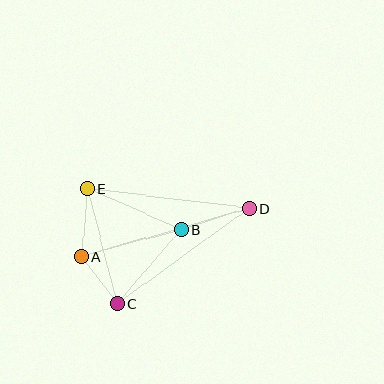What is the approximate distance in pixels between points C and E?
The distance between C and E is approximately 119 pixels.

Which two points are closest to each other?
Points A and C are closest to each other.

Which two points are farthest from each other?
Points A and D are farthest from each other.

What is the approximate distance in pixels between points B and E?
The distance between B and E is approximately 102 pixels.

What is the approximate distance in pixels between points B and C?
The distance between B and C is approximately 98 pixels.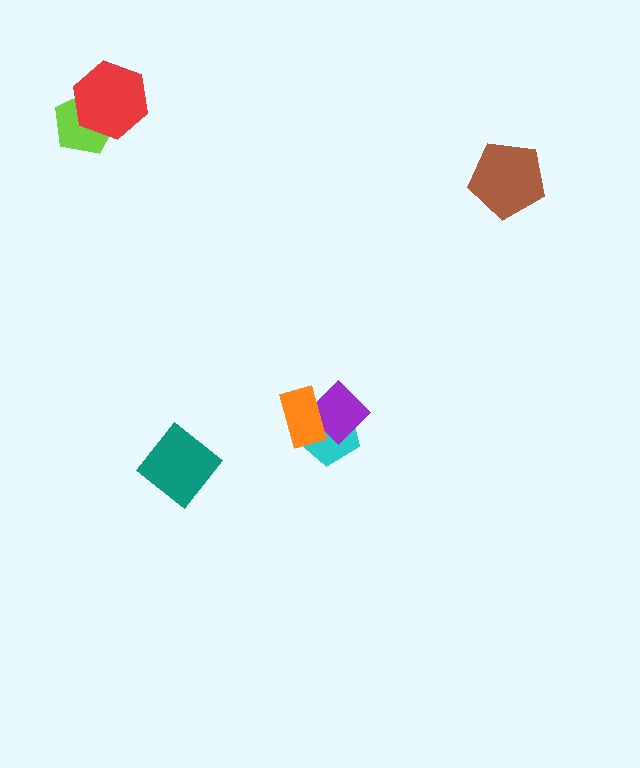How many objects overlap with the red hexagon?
1 object overlaps with the red hexagon.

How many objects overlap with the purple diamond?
2 objects overlap with the purple diamond.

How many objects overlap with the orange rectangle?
2 objects overlap with the orange rectangle.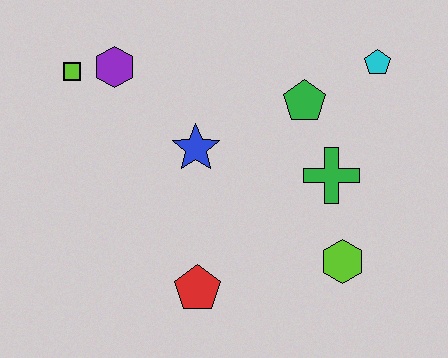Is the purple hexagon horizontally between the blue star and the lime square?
Yes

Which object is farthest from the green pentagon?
The lime square is farthest from the green pentagon.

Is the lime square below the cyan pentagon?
Yes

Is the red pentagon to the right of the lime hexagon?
No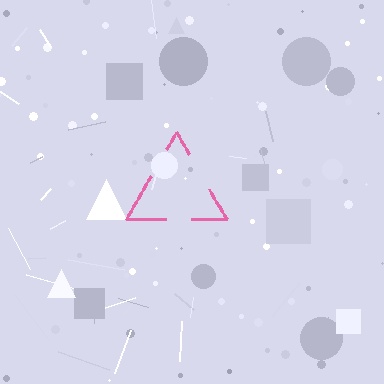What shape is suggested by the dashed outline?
The dashed outline suggests a triangle.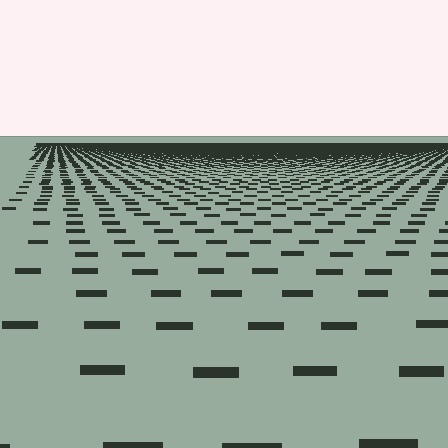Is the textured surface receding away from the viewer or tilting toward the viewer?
The surface is receding away from the viewer. Texture elements get smaller and denser toward the top.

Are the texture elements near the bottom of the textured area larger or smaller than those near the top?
Larger. Near the bottom, elements are closer to the viewer and appear at a bigger on-screen size.